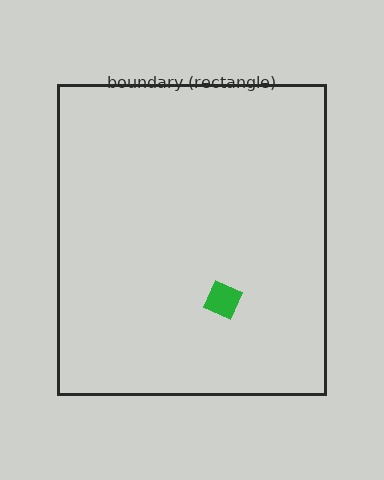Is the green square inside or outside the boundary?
Inside.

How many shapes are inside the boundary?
1 inside, 0 outside.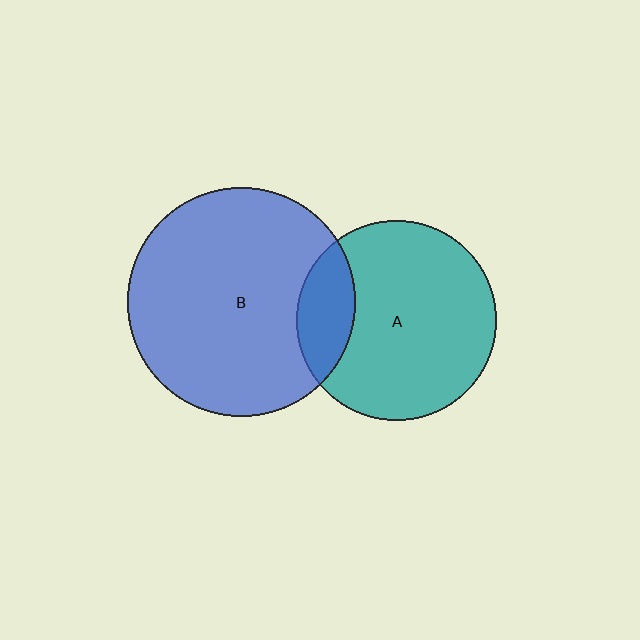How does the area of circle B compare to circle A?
Approximately 1.3 times.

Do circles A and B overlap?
Yes.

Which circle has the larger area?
Circle B (blue).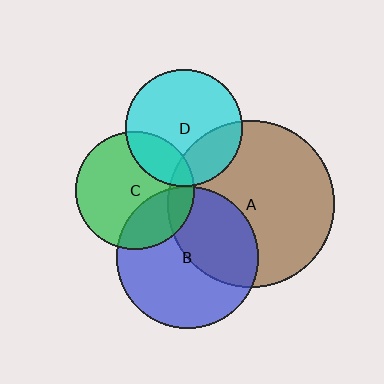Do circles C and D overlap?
Yes.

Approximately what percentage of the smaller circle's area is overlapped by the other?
Approximately 20%.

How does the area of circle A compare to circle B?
Approximately 1.4 times.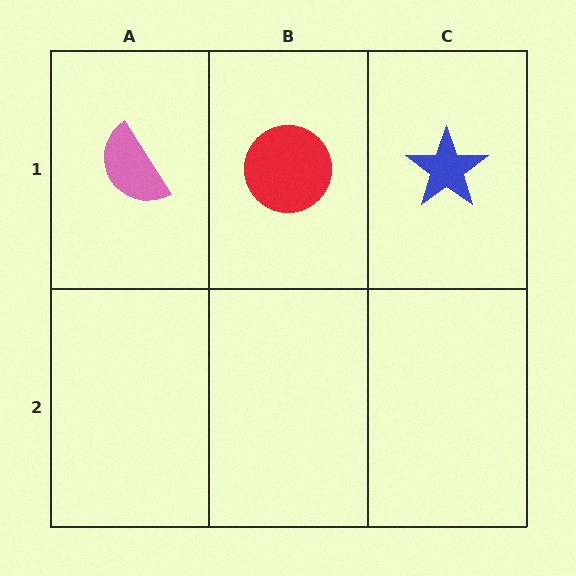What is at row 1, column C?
A blue star.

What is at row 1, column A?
A pink semicircle.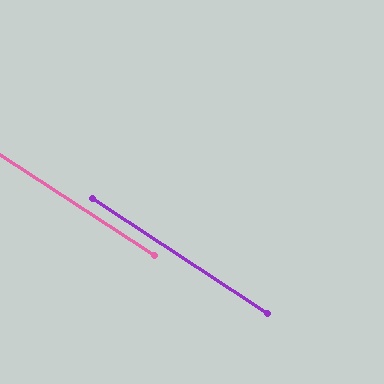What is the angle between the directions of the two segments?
Approximately 0 degrees.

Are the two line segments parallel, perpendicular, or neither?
Parallel — their directions differ by only 0.3°.